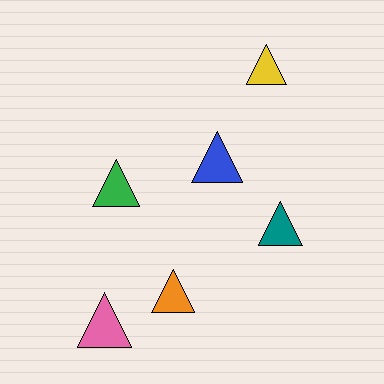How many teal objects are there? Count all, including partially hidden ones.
There is 1 teal object.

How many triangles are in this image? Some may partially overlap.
There are 6 triangles.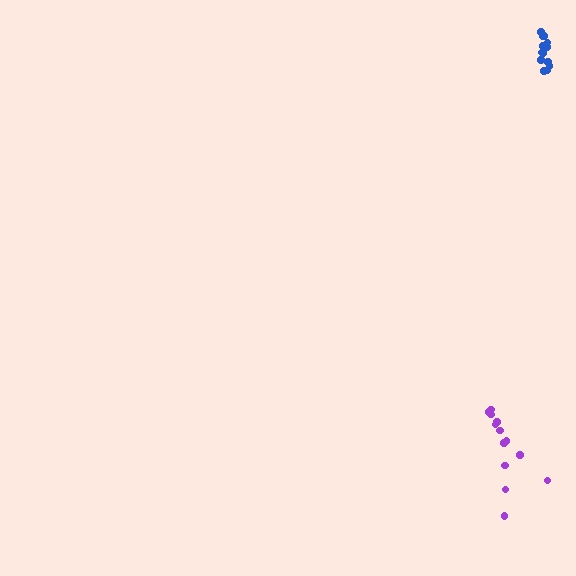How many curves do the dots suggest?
There are 2 distinct paths.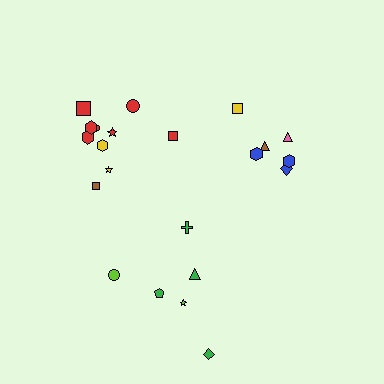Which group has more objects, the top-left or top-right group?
The top-left group.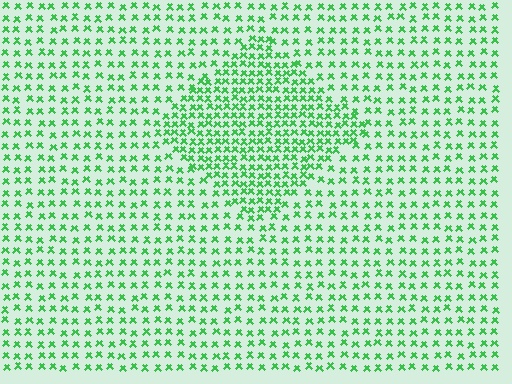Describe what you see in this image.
The image contains small green elements arranged at two different densities. A diamond-shaped region is visible where the elements are more densely packed than the surrounding area.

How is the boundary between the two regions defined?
The boundary is defined by a change in element density (approximately 1.9x ratio). All elements are the same color, size, and shape.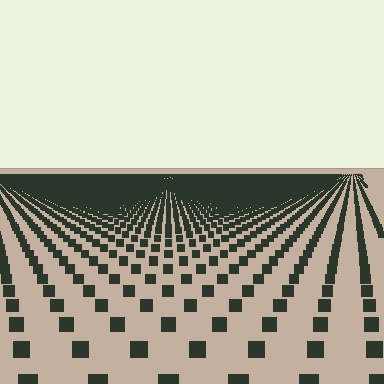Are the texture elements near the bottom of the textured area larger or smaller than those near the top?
Larger. Near the bottom, elements are closer to the viewer and appear at a bigger on-screen size.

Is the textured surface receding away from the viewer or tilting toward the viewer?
The surface is receding away from the viewer. Texture elements get smaller and denser toward the top.